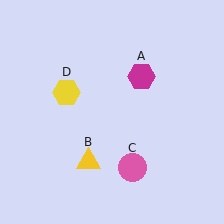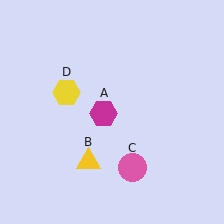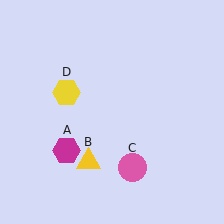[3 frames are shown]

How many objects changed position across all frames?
1 object changed position: magenta hexagon (object A).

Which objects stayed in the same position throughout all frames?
Yellow triangle (object B) and pink circle (object C) and yellow hexagon (object D) remained stationary.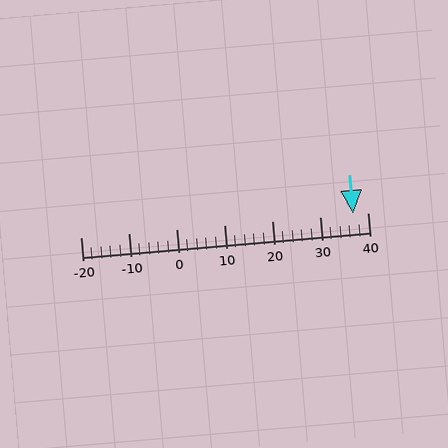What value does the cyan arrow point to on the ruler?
The cyan arrow points to approximately 37.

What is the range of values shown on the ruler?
The ruler shows values from -20 to 40.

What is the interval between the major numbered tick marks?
The major tick marks are spaced 10 units apart.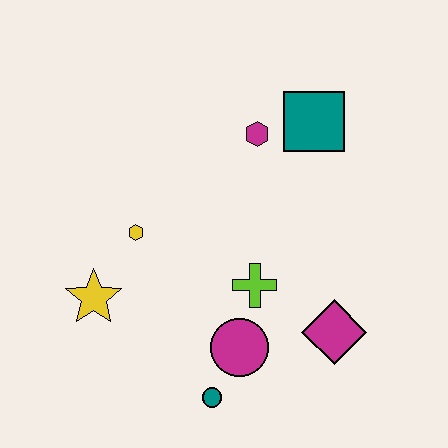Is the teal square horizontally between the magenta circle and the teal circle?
No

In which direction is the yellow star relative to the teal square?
The yellow star is to the left of the teal square.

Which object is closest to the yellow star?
The yellow hexagon is closest to the yellow star.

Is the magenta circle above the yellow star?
No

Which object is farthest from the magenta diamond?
The yellow star is farthest from the magenta diamond.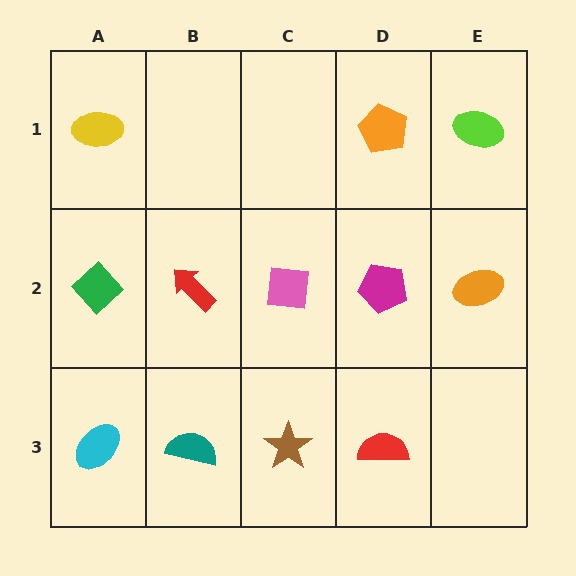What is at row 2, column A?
A green diamond.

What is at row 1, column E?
A lime ellipse.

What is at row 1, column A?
A yellow ellipse.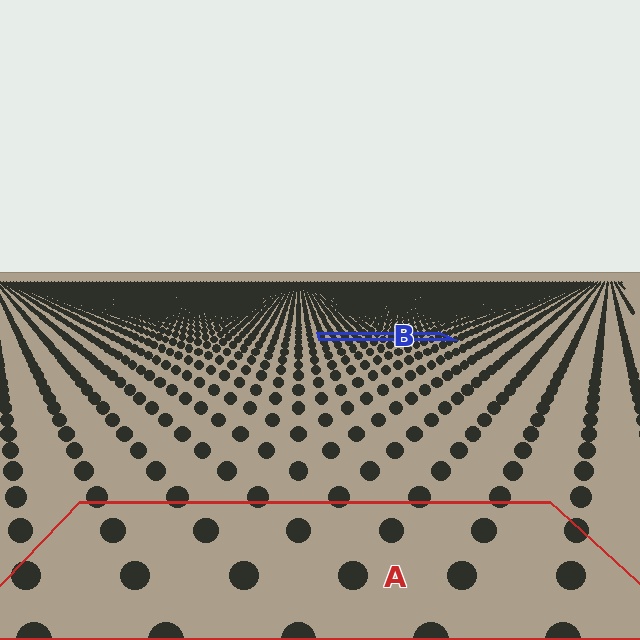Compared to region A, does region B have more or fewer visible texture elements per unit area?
Region B has more texture elements per unit area — they are packed more densely because it is farther away.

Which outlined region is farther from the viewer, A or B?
Region B is farther from the viewer — the texture elements inside it appear smaller and more densely packed.